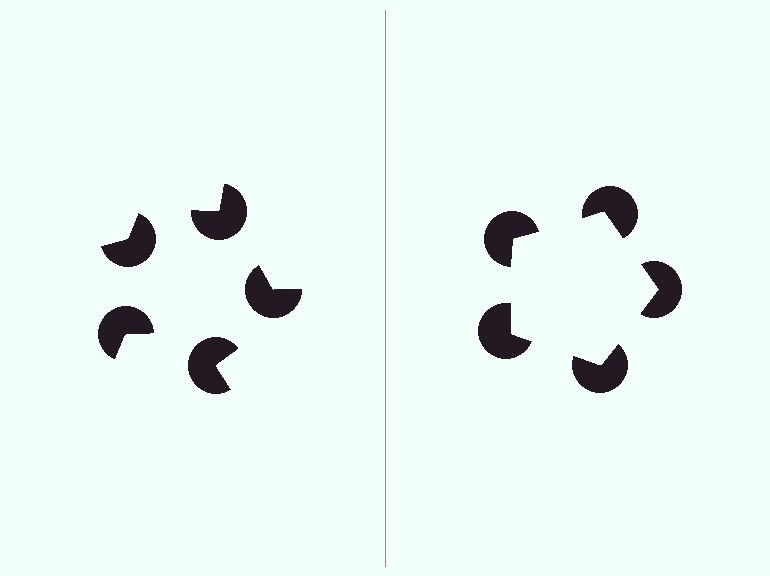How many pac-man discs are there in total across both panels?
10 — 5 on each side.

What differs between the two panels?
The pac-man discs are positioned identically on both sides; only the wedge orientations differ. On the right they align to a pentagon; on the left they are misaligned.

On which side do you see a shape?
An illusory pentagon appears on the right side. On the left side the wedge cuts are rotated, so no coherent shape forms.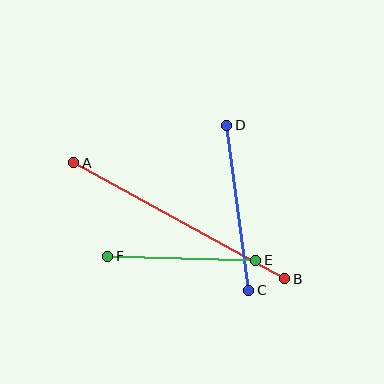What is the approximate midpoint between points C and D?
The midpoint is at approximately (238, 208) pixels.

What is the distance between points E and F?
The distance is approximately 148 pixels.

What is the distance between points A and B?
The distance is approximately 241 pixels.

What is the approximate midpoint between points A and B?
The midpoint is at approximately (179, 221) pixels.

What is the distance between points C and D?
The distance is approximately 167 pixels.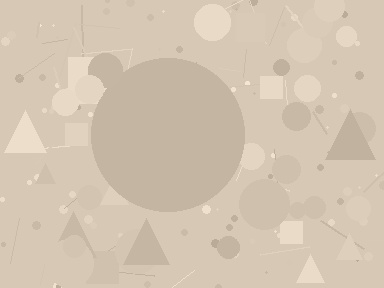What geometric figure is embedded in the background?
A circle is embedded in the background.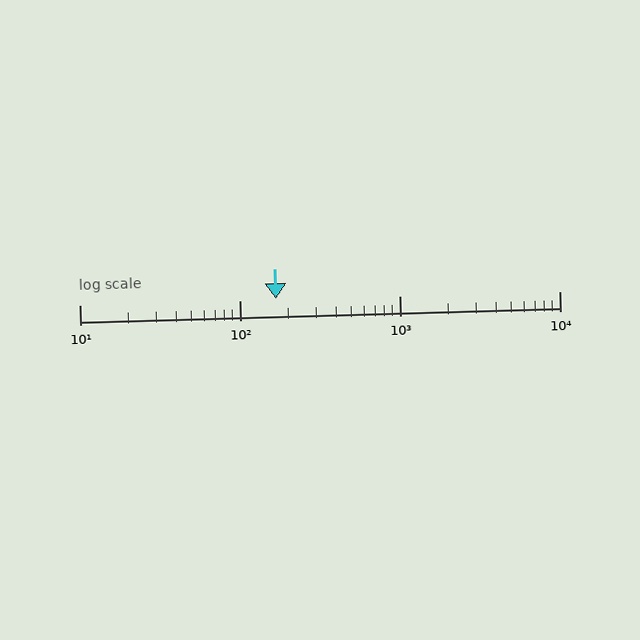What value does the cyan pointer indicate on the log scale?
The pointer indicates approximately 170.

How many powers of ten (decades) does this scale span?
The scale spans 3 decades, from 10 to 10000.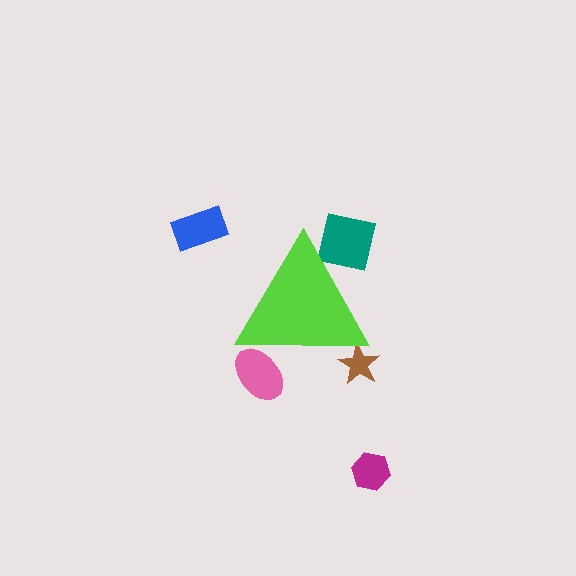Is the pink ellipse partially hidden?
Yes, the pink ellipse is partially hidden behind the lime triangle.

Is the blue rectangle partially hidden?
No, the blue rectangle is fully visible.